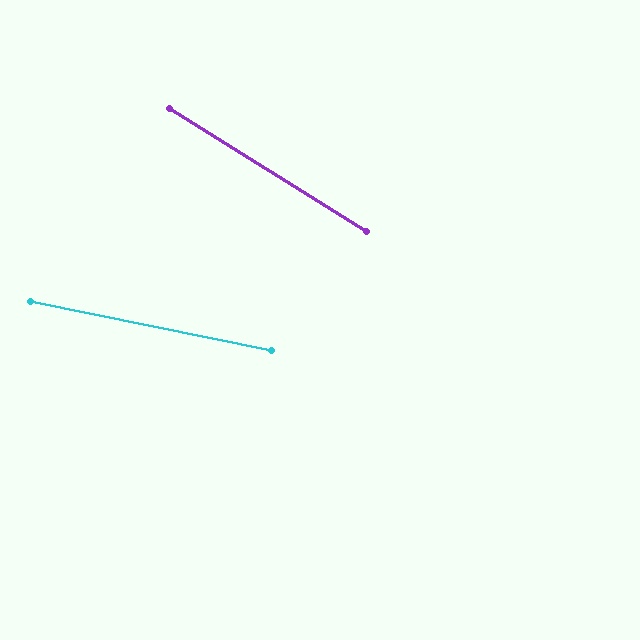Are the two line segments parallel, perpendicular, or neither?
Neither parallel nor perpendicular — they differ by about 20°.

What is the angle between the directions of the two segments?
Approximately 20 degrees.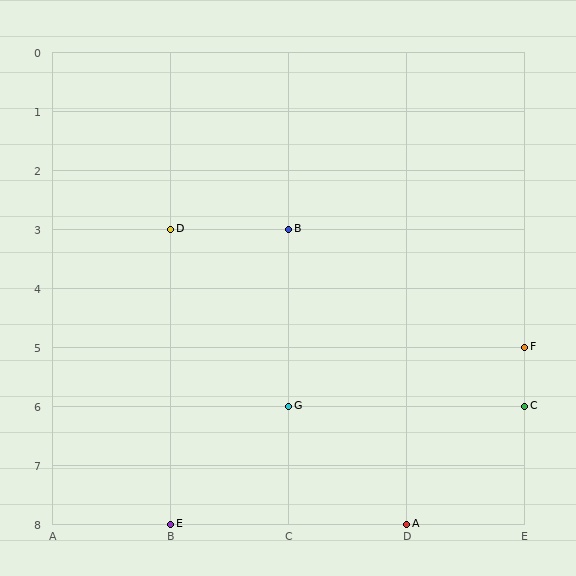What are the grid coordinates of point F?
Point F is at grid coordinates (E, 5).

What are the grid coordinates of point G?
Point G is at grid coordinates (C, 6).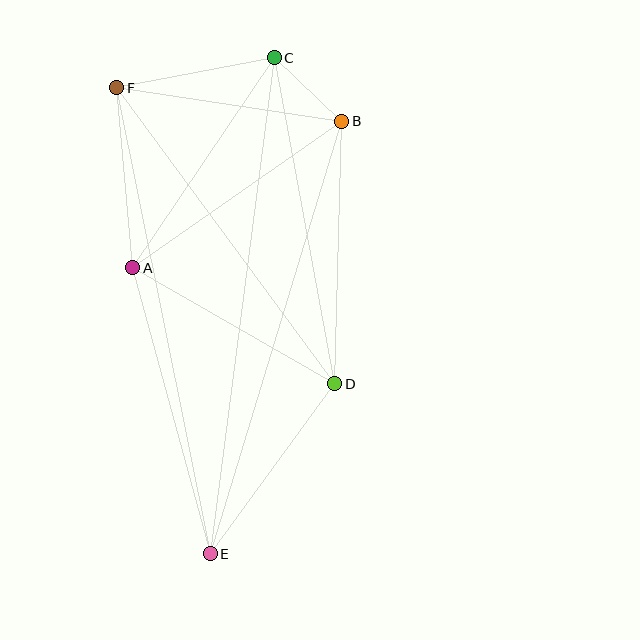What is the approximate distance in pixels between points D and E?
The distance between D and E is approximately 211 pixels.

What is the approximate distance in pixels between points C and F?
The distance between C and F is approximately 161 pixels.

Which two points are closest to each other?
Points B and C are closest to each other.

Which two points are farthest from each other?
Points C and E are farthest from each other.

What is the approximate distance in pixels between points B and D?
The distance between B and D is approximately 263 pixels.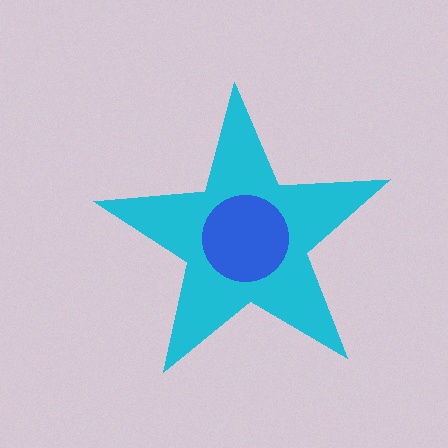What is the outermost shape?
The cyan star.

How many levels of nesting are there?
2.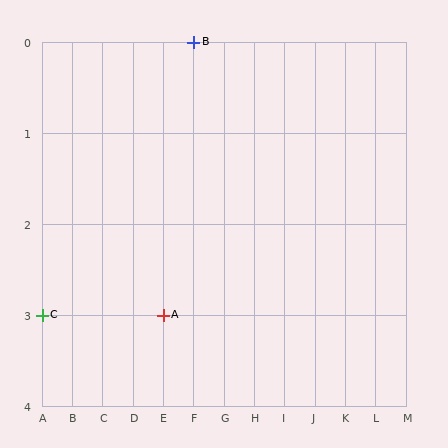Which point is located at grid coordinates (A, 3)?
Point C is at (A, 3).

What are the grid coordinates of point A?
Point A is at grid coordinates (E, 3).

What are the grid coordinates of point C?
Point C is at grid coordinates (A, 3).